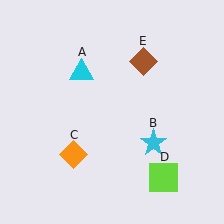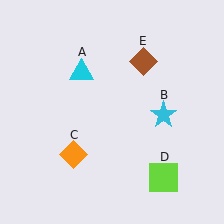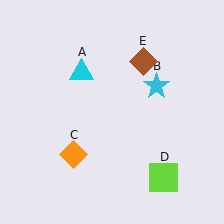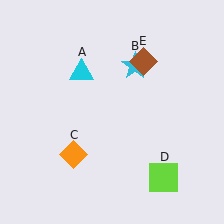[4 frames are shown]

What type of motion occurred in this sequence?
The cyan star (object B) rotated counterclockwise around the center of the scene.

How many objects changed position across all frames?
1 object changed position: cyan star (object B).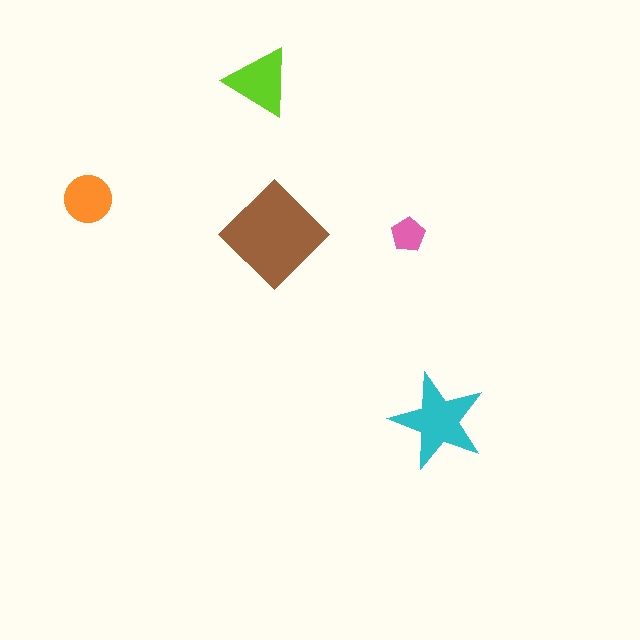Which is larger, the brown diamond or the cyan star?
The brown diamond.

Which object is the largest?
The brown diamond.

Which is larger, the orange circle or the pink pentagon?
The orange circle.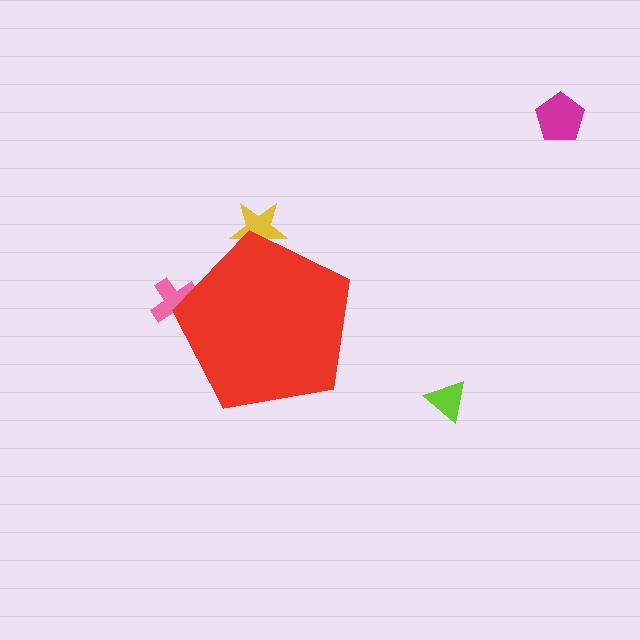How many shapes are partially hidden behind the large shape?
2 shapes are partially hidden.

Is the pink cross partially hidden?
Yes, the pink cross is partially hidden behind the red pentagon.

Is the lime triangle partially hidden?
No, the lime triangle is fully visible.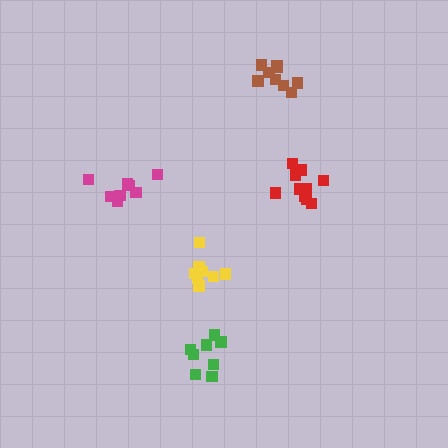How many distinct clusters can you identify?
There are 5 distinct clusters.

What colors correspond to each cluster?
The clusters are colored: magenta, yellow, red, green, brown.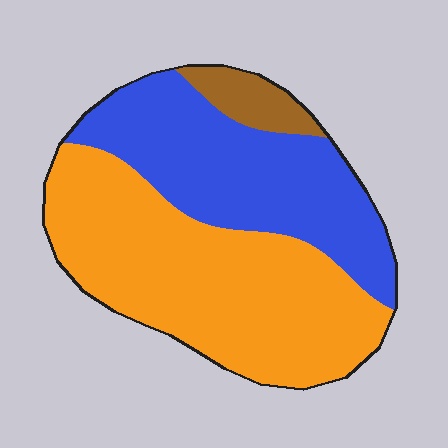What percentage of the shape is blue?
Blue covers about 40% of the shape.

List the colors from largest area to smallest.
From largest to smallest: orange, blue, brown.